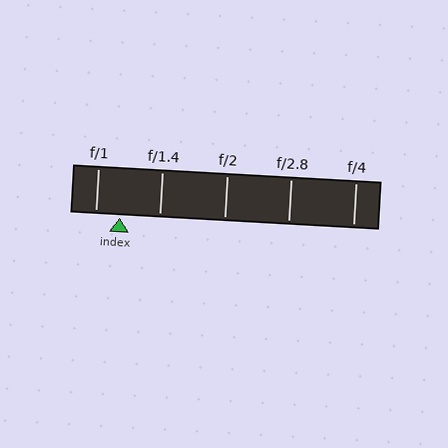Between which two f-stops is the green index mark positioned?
The index mark is between f/1 and f/1.4.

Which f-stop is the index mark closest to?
The index mark is closest to f/1.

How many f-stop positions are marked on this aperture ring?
There are 5 f-stop positions marked.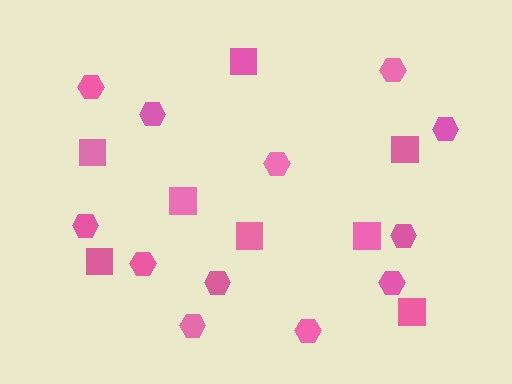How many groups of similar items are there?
There are 2 groups: one group of hexagons (12) and one group of squares (8).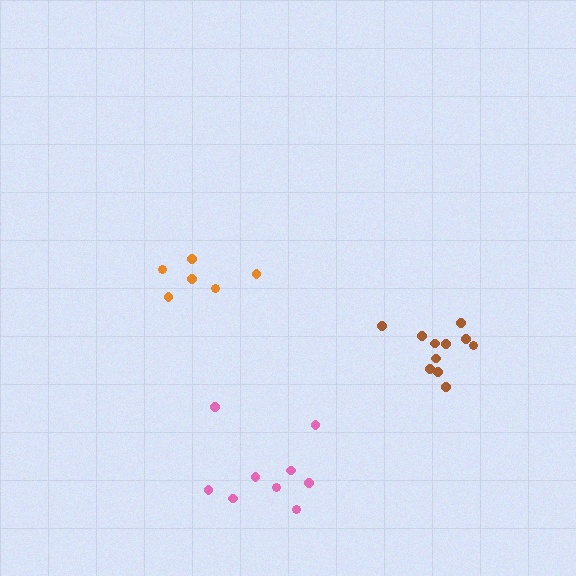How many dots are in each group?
Group 1: 11 dots, Group 2: 9 dots, Group 3: 6 dots (26 total).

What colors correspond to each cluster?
The clusters are colored: brown, pink, orange.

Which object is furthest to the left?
The orange cluster is leftmost.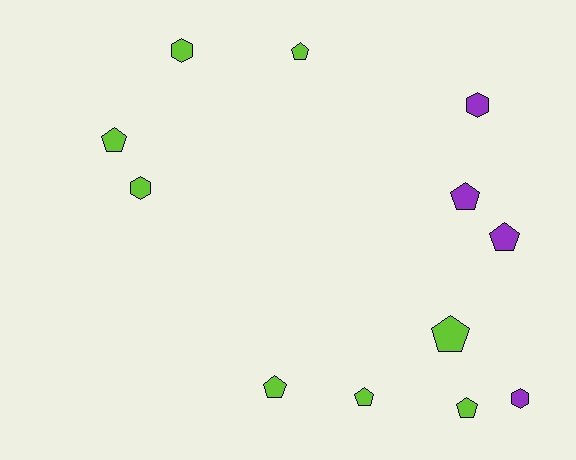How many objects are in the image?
There are 12 objects.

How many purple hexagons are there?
There are 2 purple hexagons.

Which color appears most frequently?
Lime, with 8 objects.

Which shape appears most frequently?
Pentagon, with 8 objects.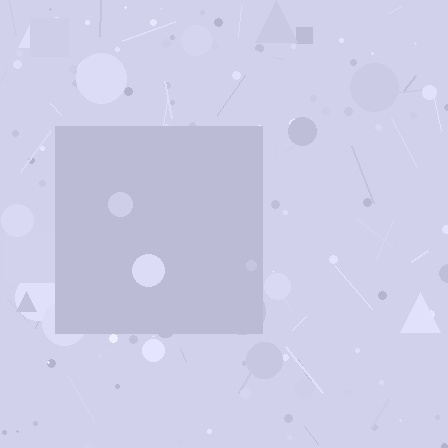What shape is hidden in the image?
A square is hidden in the image.